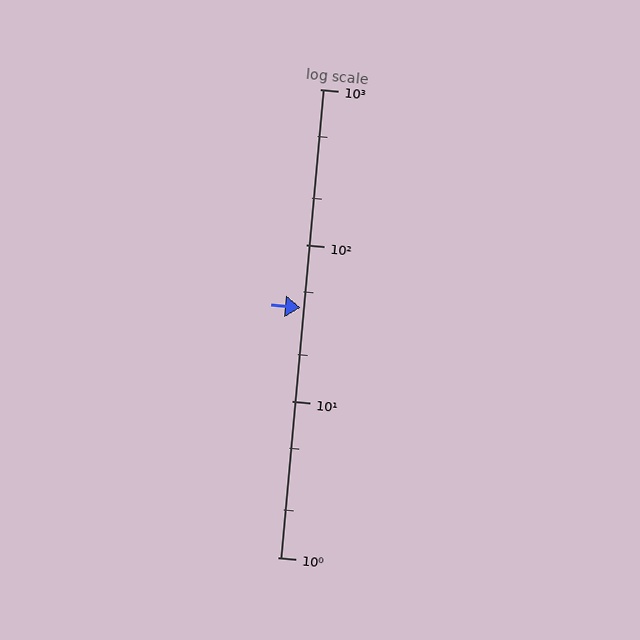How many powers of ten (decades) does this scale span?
The scale spans 3 decades, from 1 to 1000.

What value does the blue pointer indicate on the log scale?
The pointer indicates approximately 40.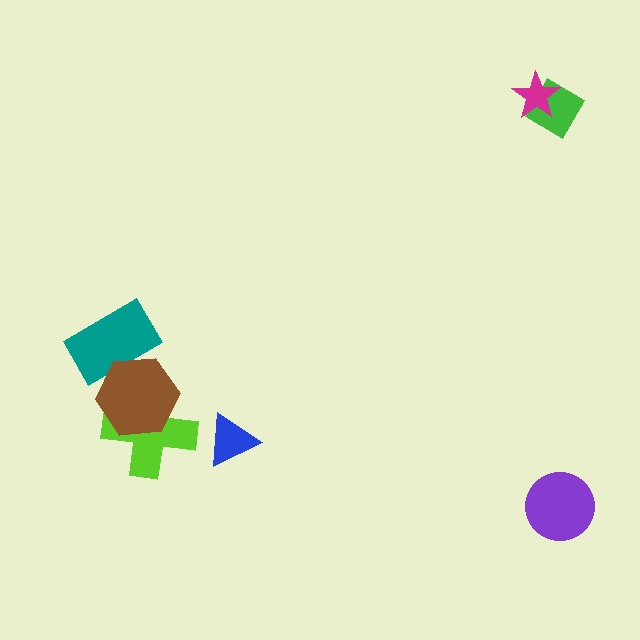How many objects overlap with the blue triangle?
0 objects overlap with the blue triangle.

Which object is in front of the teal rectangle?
The brown hexagon is in front of the teal rectangle.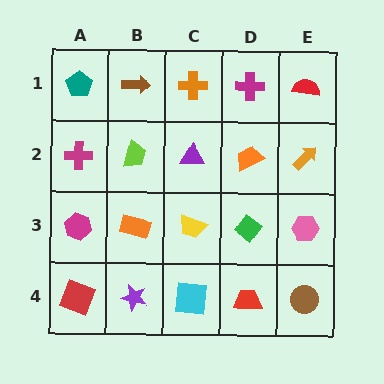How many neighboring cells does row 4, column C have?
3.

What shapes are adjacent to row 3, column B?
A lime trapezoid (row 2, column B), a purple star (row 4, column B), a magenta hexagon (row 3, column A), a yellow trapezoid (row 3, column C).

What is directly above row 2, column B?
A brown arrow.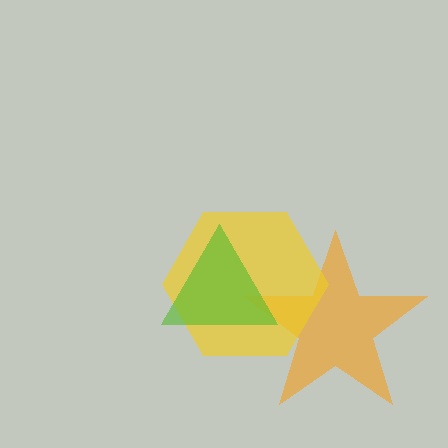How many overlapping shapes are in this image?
There are 3 overlapping shapes in the image.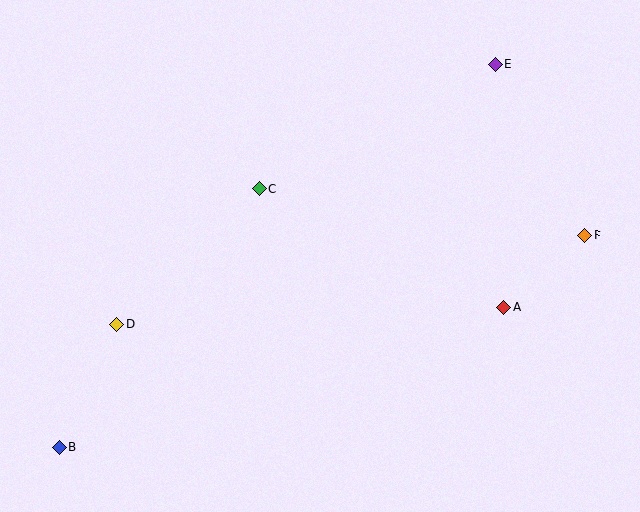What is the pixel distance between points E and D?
The distance between E and D is 459 pixels.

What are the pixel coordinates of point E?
Point E is at (495, 64).